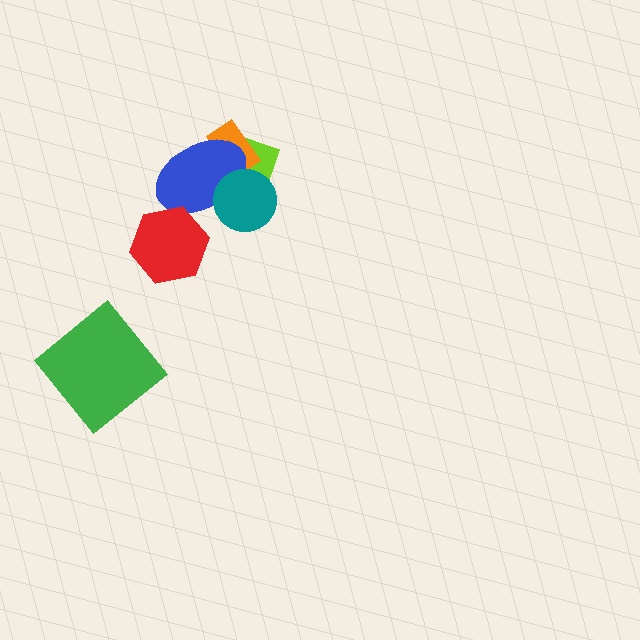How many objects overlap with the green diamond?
0 objects overlap with the green diamond.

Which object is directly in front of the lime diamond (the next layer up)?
The orange rectangle is directly in front of the lime diamond.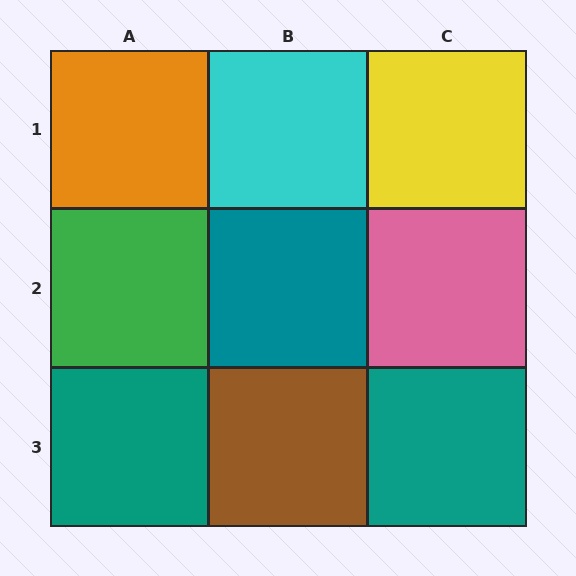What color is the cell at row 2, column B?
Teal.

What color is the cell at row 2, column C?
Pink.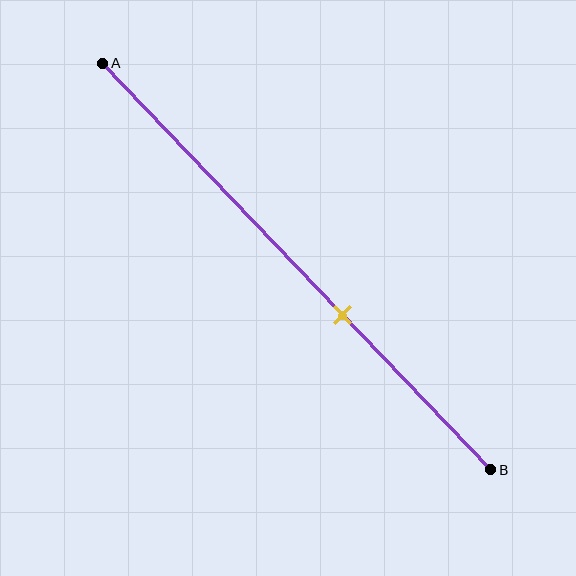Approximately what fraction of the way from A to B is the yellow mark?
The yellow mark is approximately 60% of the way from A to B.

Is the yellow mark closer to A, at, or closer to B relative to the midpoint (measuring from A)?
The yellow mark is closer to point B than the midpoint of segment AB.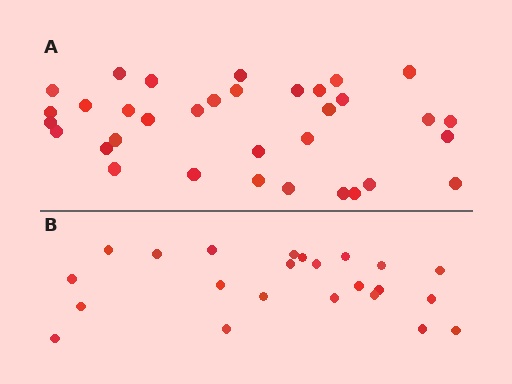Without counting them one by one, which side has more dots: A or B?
Region A (the top region) has more dots.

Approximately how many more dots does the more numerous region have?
Region A has roughly 12 or so more dots than region B.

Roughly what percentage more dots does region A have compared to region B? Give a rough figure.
About 50% more.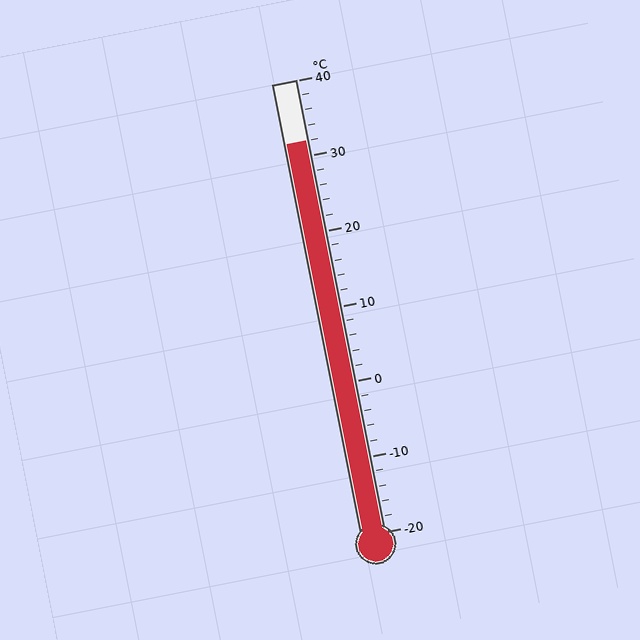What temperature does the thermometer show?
The thermometer shows approximately 32°C.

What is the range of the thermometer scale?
The thermometer scale ranges from -20°C to 40°C.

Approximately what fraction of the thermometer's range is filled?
The thermometer is filled to approximately 85% of its range.